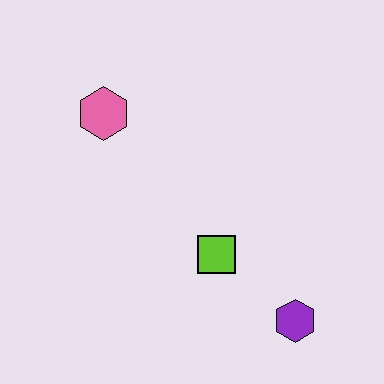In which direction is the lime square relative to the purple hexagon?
The lime square is to the left of the purple hexagon.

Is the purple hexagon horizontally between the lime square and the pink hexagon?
No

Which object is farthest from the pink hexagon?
The purple hexagon is farthest from the pink hexagon.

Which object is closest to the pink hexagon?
The lime square is closest to the pink hexagon.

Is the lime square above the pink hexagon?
No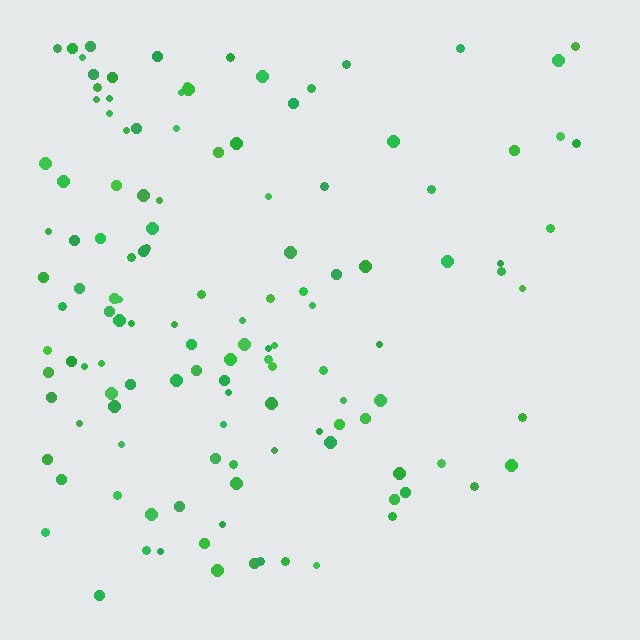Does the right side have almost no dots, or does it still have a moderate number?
Still a moderate number, just noticeably fewer than the left.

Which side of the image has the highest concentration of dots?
The left.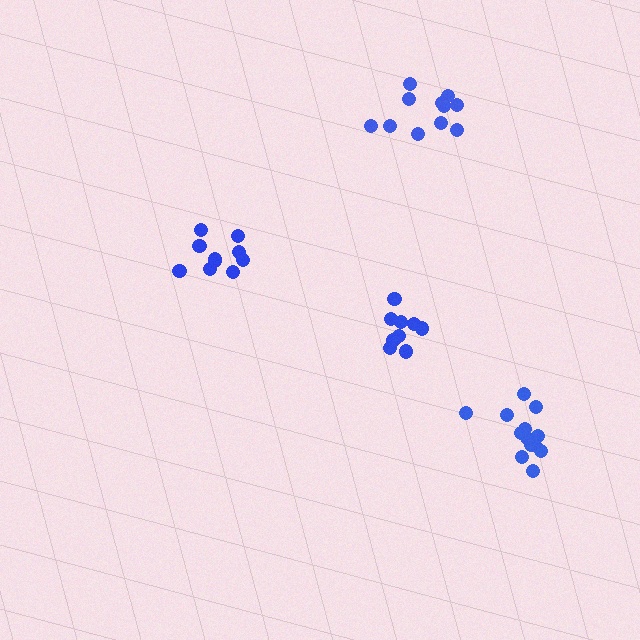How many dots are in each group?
Group 1: 10 dots, Group 2: 13 dots, Group 3: 9 dots, Group 4: 11 dots (43 total).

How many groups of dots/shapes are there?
There are 4 groups.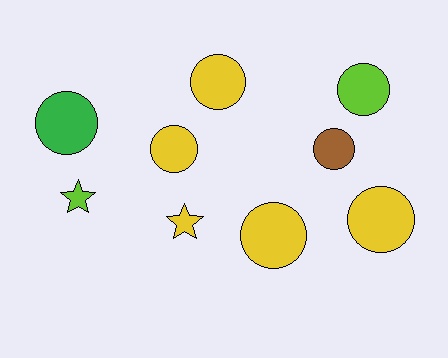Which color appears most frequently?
Yellow, with 5 objects.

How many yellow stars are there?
There is 1 yellow star.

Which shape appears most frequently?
Circle, with 7 objects.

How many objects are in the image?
There are 9 objects.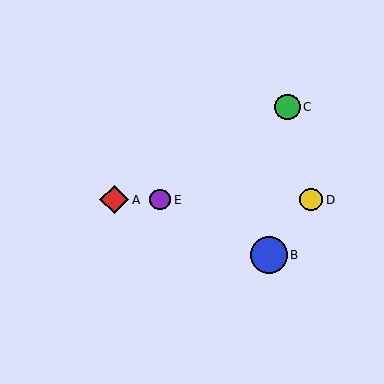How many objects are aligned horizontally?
3 objects (A, D, E) are aligned horizontally.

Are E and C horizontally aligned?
No, E is at y≈200 and C is at y≈107.